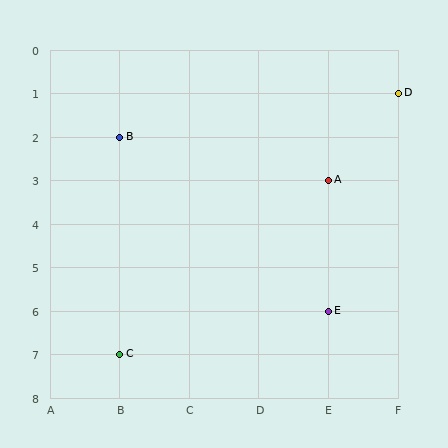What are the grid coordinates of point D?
Point D is at grid coordinates (F, 1).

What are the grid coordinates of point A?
Point A is at grid coordinates (E, 3).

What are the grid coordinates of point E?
Point E is at grid coordinates (E, 6).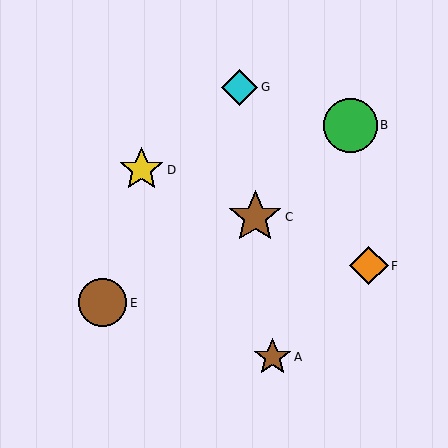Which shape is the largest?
The green circle (labeled B) is the largest.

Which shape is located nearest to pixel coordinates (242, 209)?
The brown star (labeled C) at (255, 217) is nearest to that location.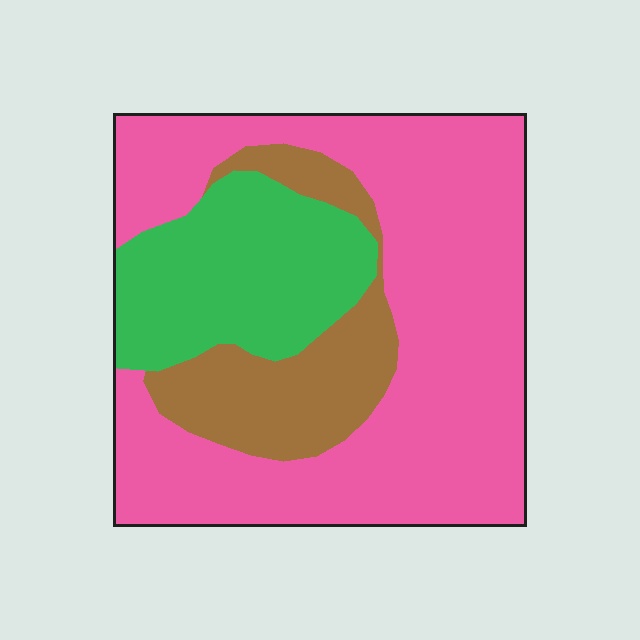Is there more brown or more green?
Green.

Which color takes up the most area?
Pink, at roughly 60%.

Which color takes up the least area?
Brown, at roughly 20%.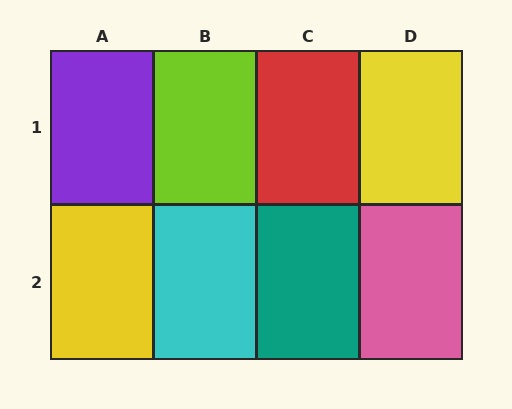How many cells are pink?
1 cell is pink.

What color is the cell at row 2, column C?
Teal.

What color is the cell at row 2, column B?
Cyan.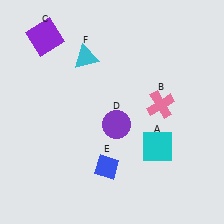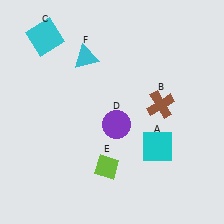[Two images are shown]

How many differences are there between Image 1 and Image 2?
There are 3 differences between the two images.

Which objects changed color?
B changed from pink to brown. C changed from purple to cyan. E changed from blue to lime.